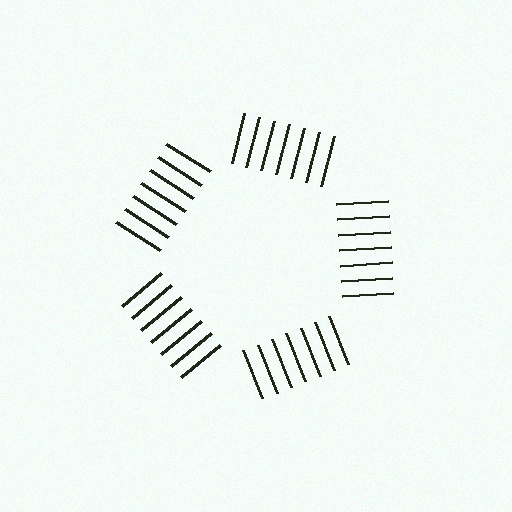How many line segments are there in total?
35 — 7 along each of the 5 edges.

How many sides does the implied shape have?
5 sides — the line-ends trace a pentagon.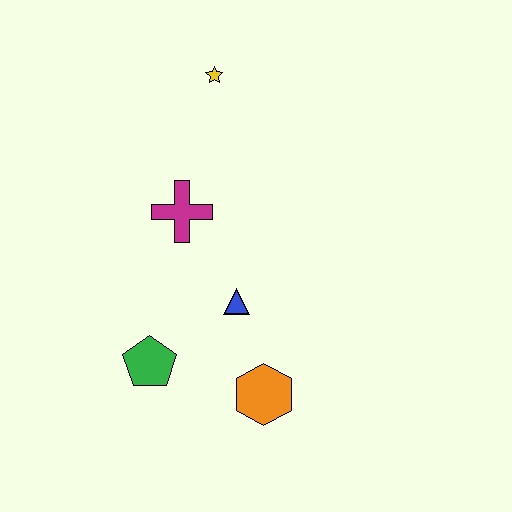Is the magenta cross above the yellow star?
No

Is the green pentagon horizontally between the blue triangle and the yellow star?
No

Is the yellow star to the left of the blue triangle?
Yes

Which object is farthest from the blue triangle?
The yellow star is farthest from the blue triangle.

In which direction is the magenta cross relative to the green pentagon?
The magenta cross is above the green pentagon.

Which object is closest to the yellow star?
The magenta cross is closest to the yellow star.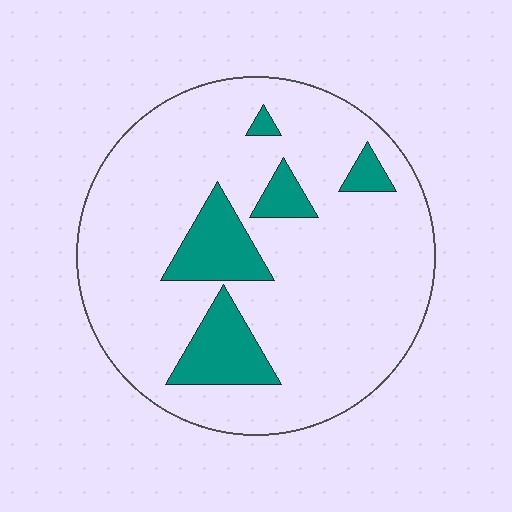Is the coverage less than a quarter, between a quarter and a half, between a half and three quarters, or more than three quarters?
Less than a quarter.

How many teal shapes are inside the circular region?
5.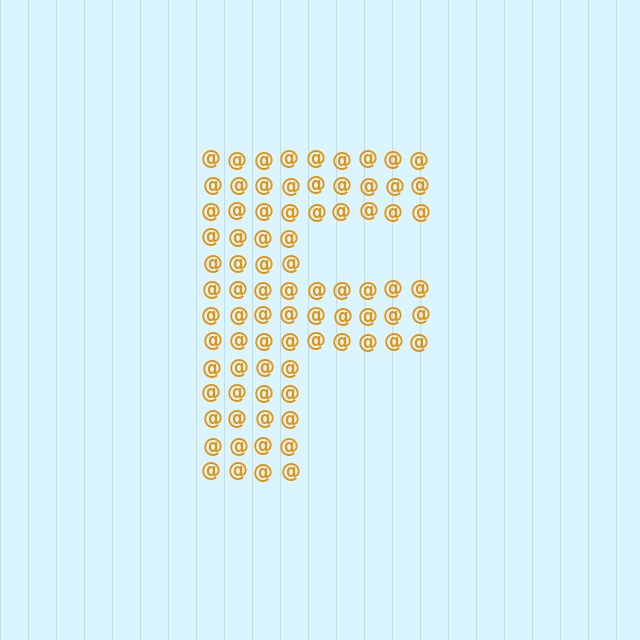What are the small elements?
The small elements are at signs.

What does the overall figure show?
The overall figure shows the letter F.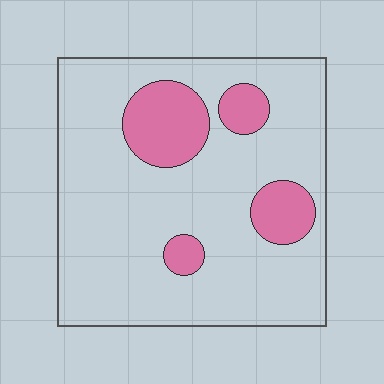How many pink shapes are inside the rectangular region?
4.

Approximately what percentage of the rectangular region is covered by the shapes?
Approximately 20%.